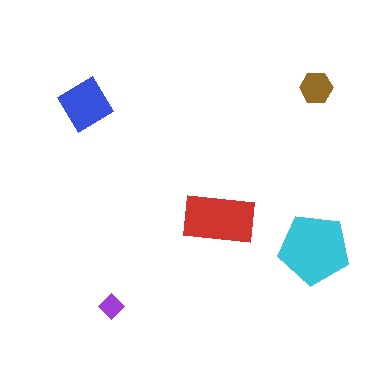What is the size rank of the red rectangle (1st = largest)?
2nd.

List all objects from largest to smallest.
The cyan pentagon, the red rectangle, the blue diamond, the brown hexagon, the purple diamond.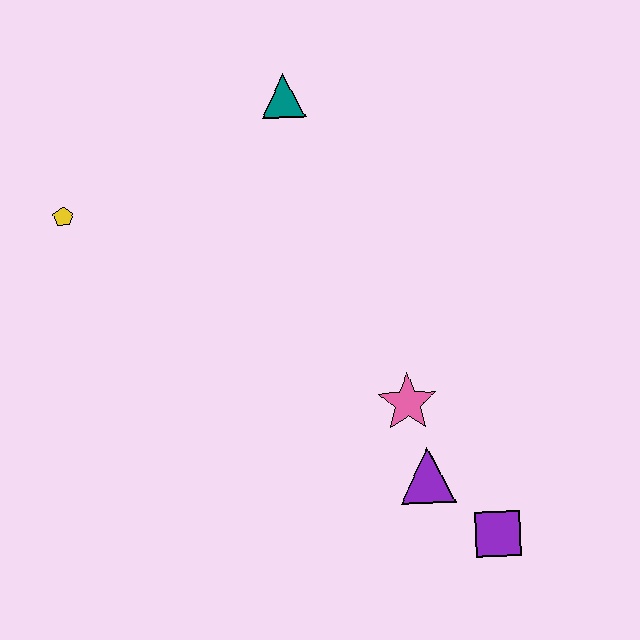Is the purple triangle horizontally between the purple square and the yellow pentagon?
Yes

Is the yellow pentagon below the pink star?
No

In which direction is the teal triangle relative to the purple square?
The teal triangle is above the purple square.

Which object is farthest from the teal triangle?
The purple square is farthest from the teal triangle.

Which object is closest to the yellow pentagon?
The teal triangle is closest to the yellow pentagon.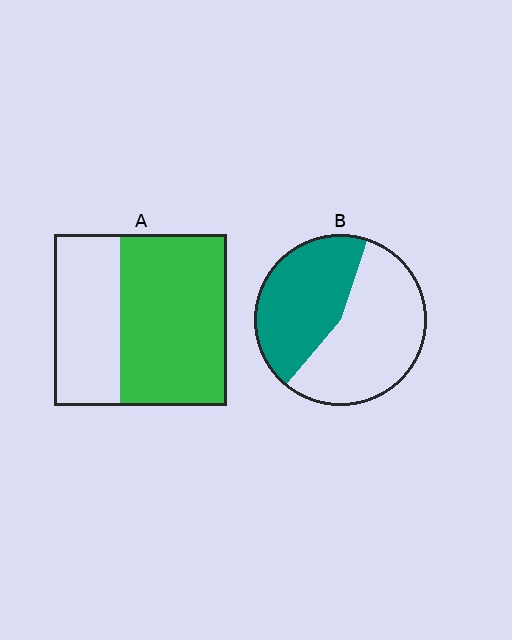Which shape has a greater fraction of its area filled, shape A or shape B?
Shape A.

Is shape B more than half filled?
No.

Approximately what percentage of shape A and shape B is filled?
A is approximately 60% and B is approximately 45%.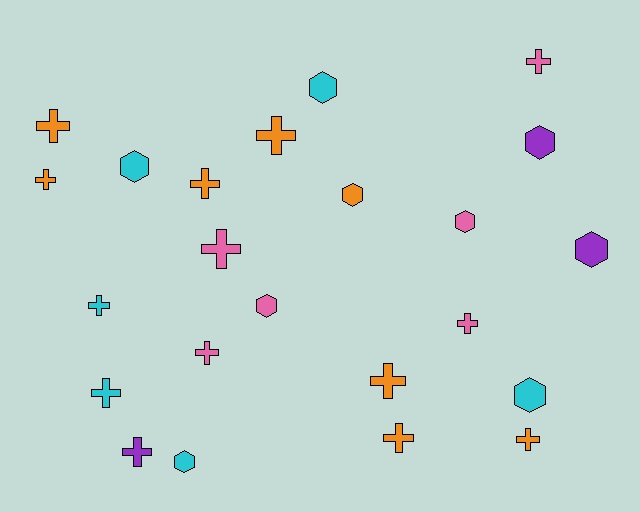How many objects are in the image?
There are 23 objects.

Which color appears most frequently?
Orange, with 8 objects.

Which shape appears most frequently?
Cross, with 14 objects.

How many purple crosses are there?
There is 1 purple cross.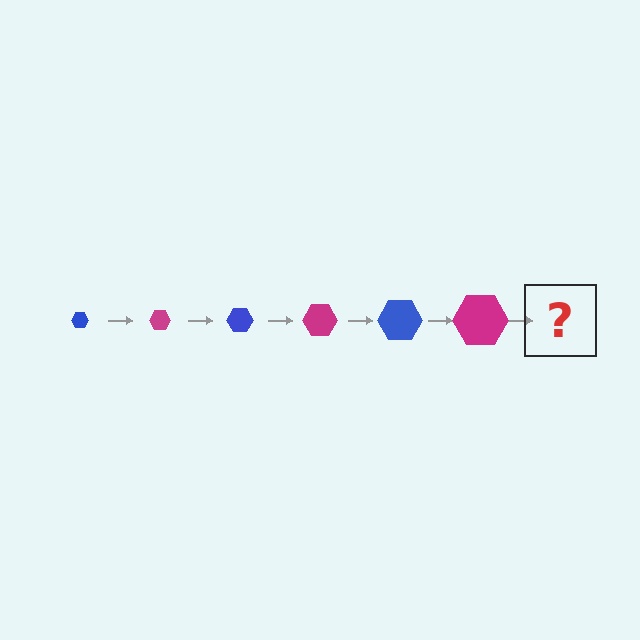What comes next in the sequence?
The next element should be a blue hexagon, larger than the previous one.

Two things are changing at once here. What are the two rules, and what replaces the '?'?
The two rules are that the hexagon grows larger each step and the color cycles through blue and magenta. The '?' should be a blue hexagon, larger than the previous one.